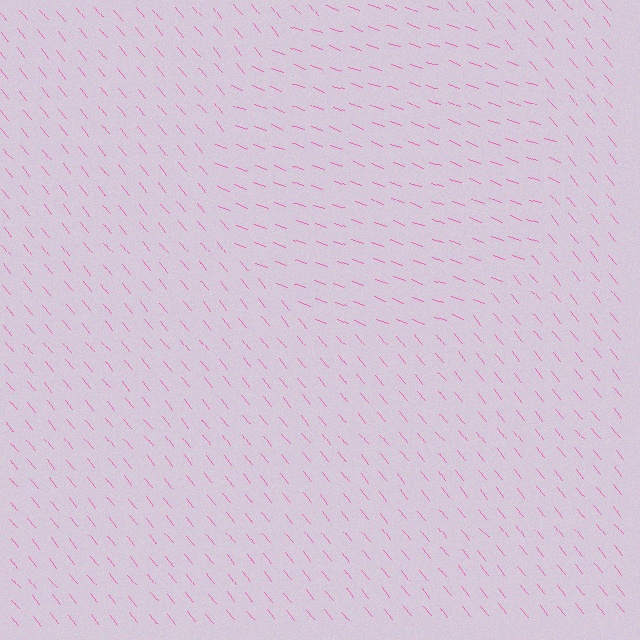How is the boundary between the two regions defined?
The boundary is defined purely by a change in line orientation (approximately 31 degrees difference). All lines are the same color and thickness.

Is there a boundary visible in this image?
Yes, there is a texture boundary formed by a change in line orientation.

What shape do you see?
I see a circle.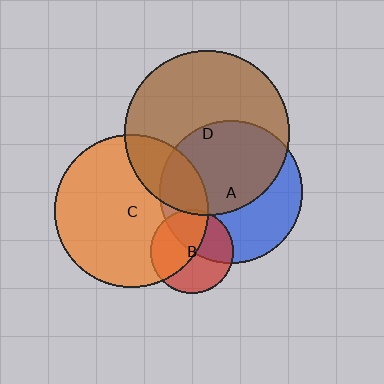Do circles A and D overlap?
Yes.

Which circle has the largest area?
Circle D (brown).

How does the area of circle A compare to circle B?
Approximately 3.0 times.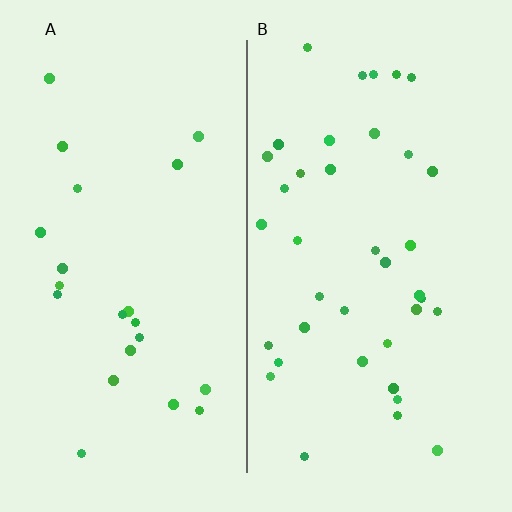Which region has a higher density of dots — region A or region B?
B (the right).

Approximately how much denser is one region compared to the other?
Approximately 1.7× — region B over region A.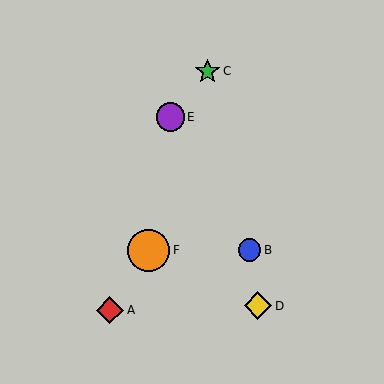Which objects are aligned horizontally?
Objects B, F are aligned horizontally.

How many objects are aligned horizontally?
2 objects (B, F) are aligned horizontally.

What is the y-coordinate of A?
Object A is at y≈310.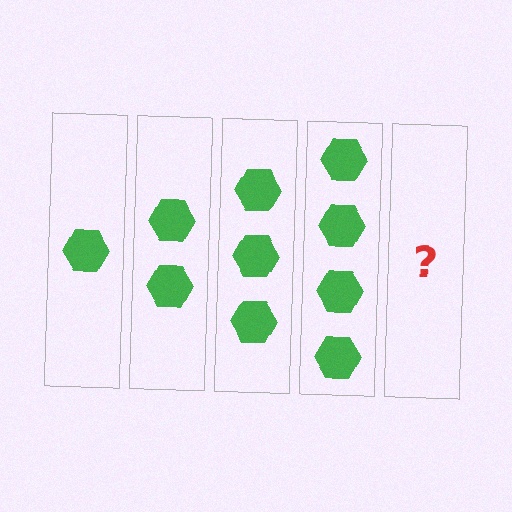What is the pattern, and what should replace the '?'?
The pattern is that each step adds one more hexagon. The '?' should be 5 hexagons.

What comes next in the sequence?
The next element should be 5 hexagons.